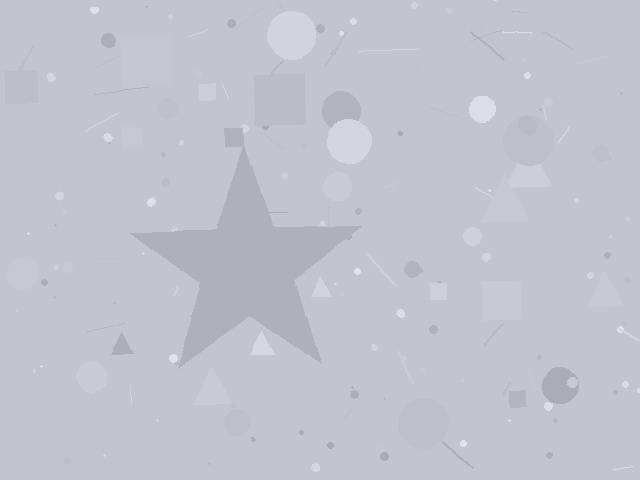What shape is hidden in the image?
A star is hidden in the image.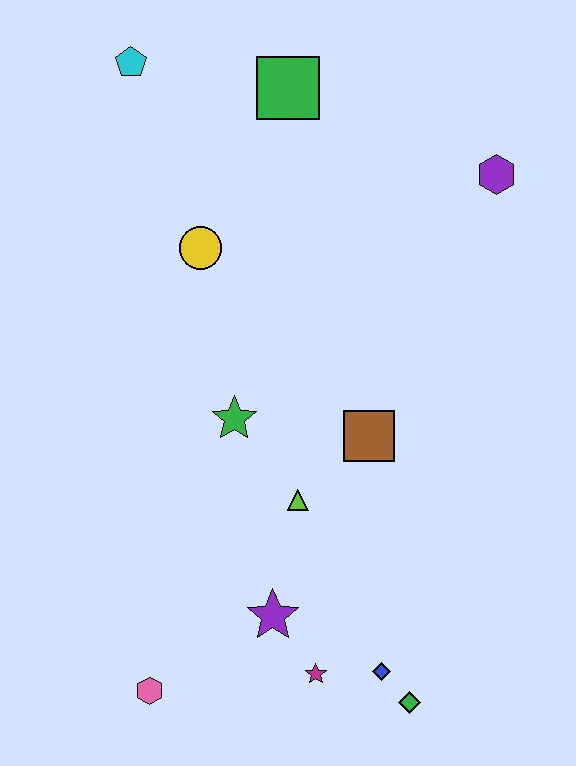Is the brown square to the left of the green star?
No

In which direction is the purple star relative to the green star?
The purple star is below the green star.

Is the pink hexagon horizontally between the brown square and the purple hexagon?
No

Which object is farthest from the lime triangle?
The cyan pentagon is farthest from the lime triangle.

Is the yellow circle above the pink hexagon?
Yes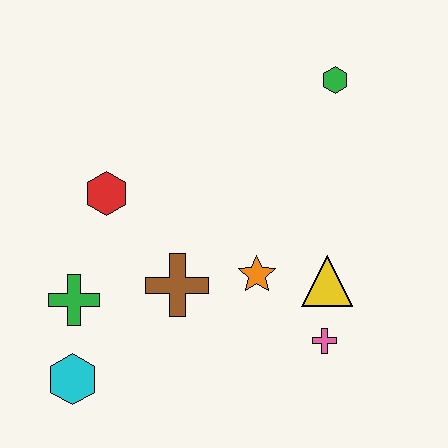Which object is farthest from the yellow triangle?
The cyan hexagon is farthest from the yellow triangle.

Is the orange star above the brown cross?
Yes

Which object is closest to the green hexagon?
The yellow triangle is closest to the green hexagon.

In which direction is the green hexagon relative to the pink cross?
The green hexagon is above the pink cross.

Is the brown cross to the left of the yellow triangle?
Yes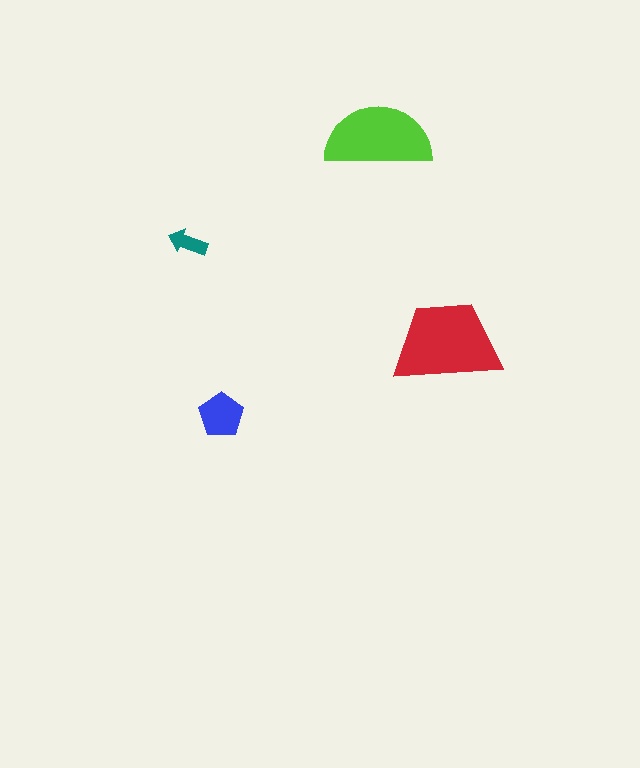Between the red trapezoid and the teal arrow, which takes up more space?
The red trapezoid.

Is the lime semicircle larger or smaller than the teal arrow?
Larger.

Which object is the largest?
The red trapezoid.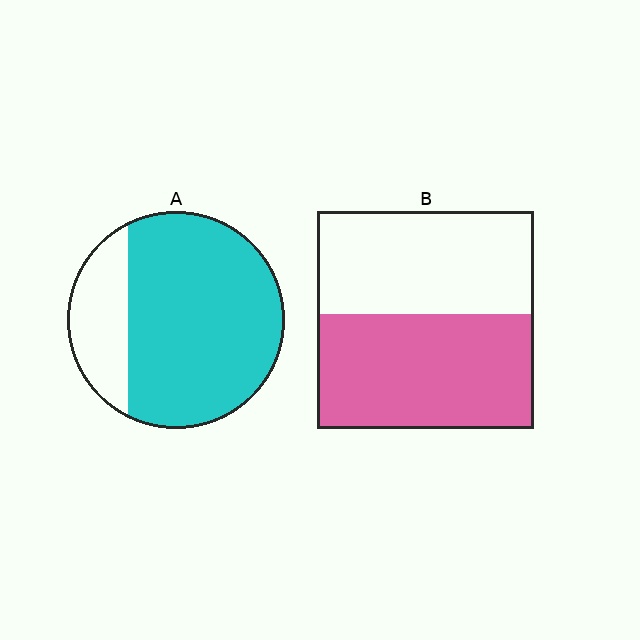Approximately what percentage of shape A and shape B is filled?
A is approximately 75% and B is approximately 55%.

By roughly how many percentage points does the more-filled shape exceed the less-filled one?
By roughly 25 percentage points (A over B).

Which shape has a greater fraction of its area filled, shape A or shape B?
Shape A.